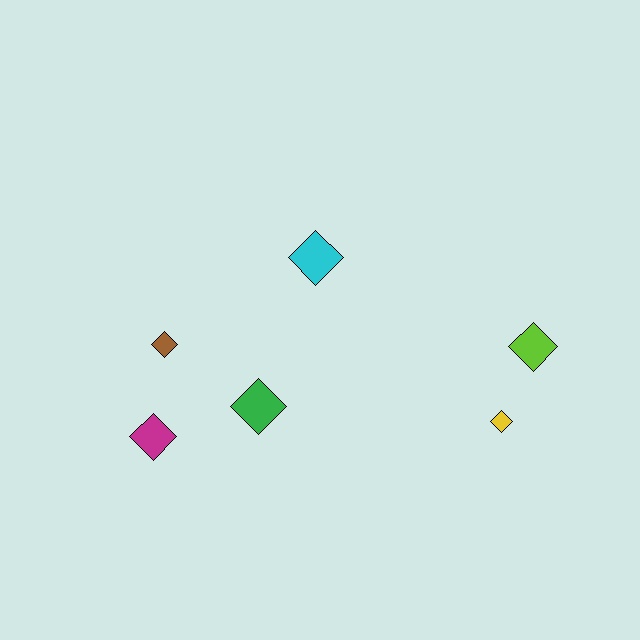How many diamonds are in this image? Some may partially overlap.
There are 6 diamonds.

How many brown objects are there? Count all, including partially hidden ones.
There is 1 brown object.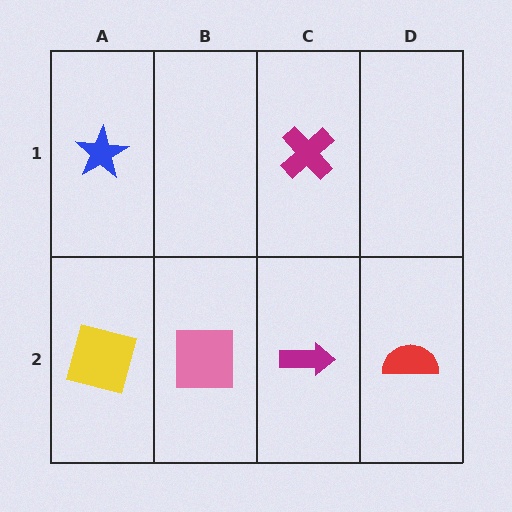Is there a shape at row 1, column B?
No, that cell is empty.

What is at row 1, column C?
A magenta cross.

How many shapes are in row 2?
4 shapes.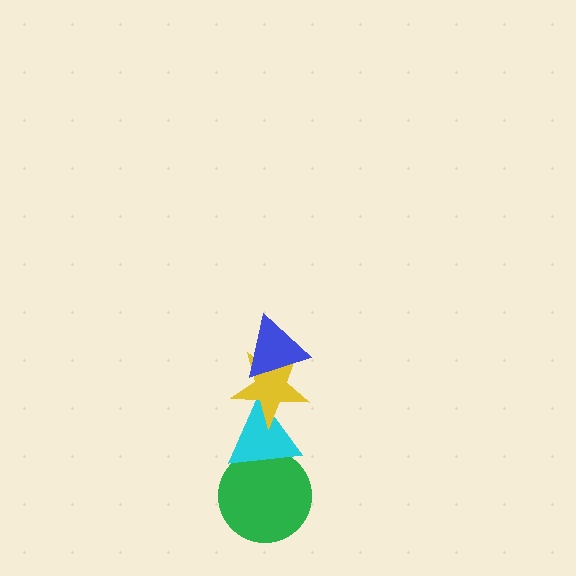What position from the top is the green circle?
The green circle is 4th from the top.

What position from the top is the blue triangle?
The blue triangle is 1st from the top.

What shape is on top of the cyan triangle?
The yellow star is on top of the cyan triangle.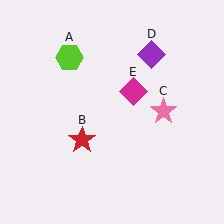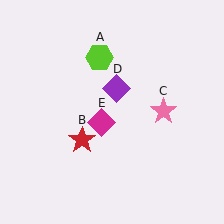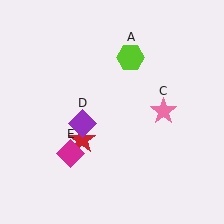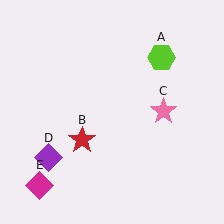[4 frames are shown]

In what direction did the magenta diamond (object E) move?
The magenta diamond (object E) moved down and to the left.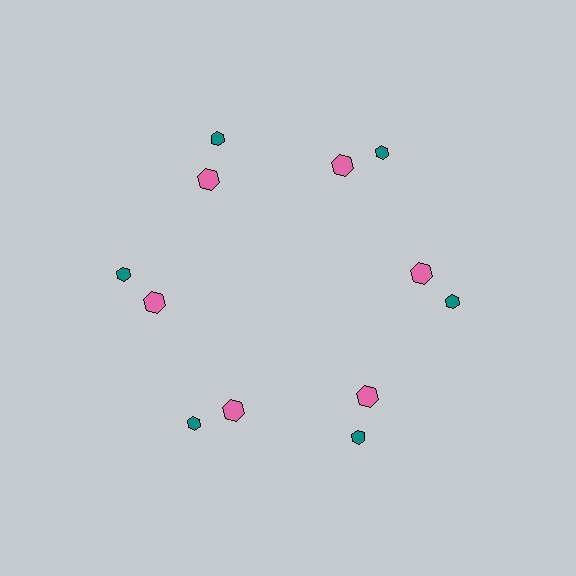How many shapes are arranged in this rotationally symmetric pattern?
There are 12 shapes, arranged in 6 groups of 2.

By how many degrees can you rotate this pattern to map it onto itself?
The pattern maps onto itself every 60 degrees of rotation.